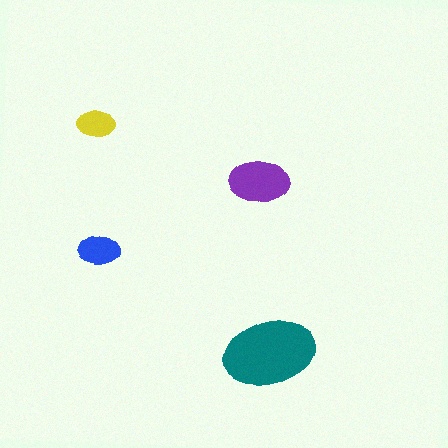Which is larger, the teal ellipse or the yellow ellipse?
The teal one.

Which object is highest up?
The yellow ellipse is topmost.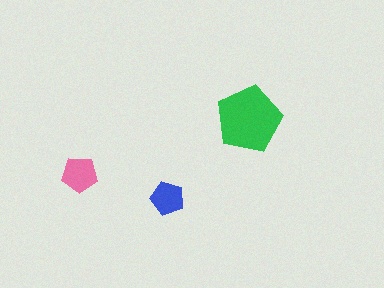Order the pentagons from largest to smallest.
the green one, the pink one, the blue one.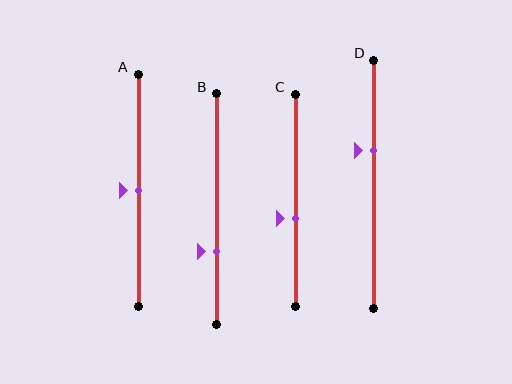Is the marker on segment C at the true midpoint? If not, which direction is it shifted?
No, the marker on segment C is shifted downward by about 8% of the segment length.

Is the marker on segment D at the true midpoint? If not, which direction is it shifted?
No, the marker on segment D is shifted upward by about 13% of the segment length.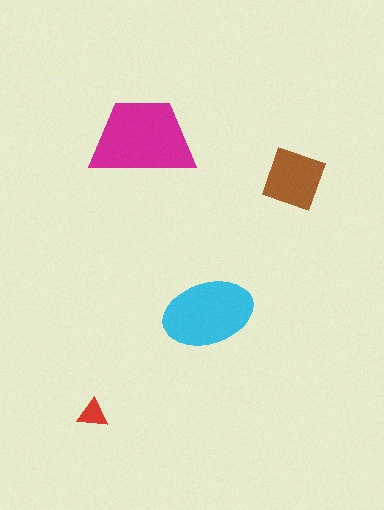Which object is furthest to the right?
The brown diamond is rightmost.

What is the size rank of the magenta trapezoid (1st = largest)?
1st.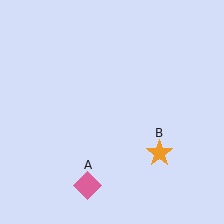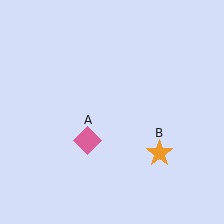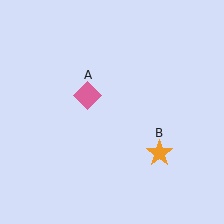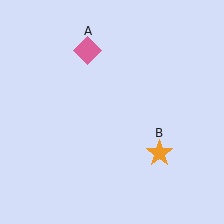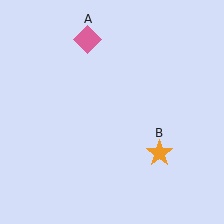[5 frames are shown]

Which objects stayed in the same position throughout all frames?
Orange star (object B) remained stationary.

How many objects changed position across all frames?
1 object changed position: pink diamond (object A).